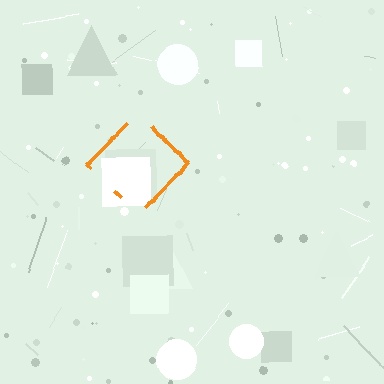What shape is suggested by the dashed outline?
The dashed outline suggests a diamond.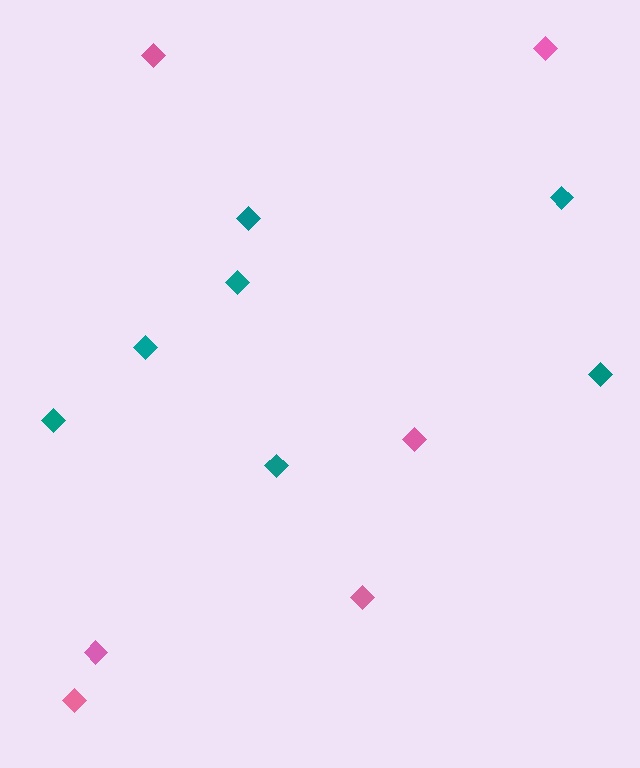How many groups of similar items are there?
There are 2 groups: one group of pink diamonds (6) and one group of teal diamonds (7).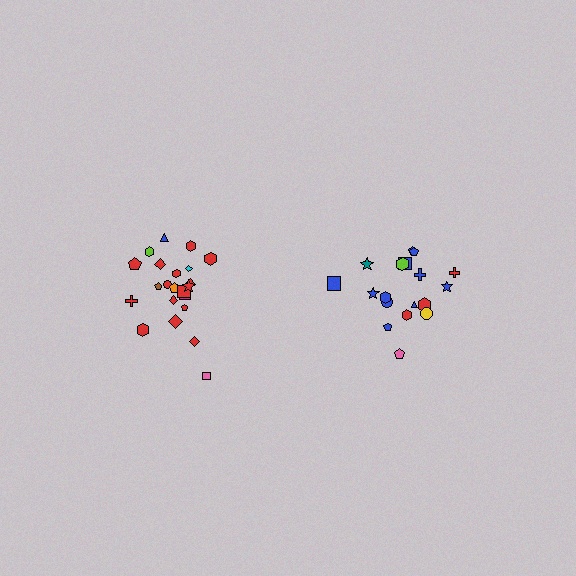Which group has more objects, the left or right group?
The left group.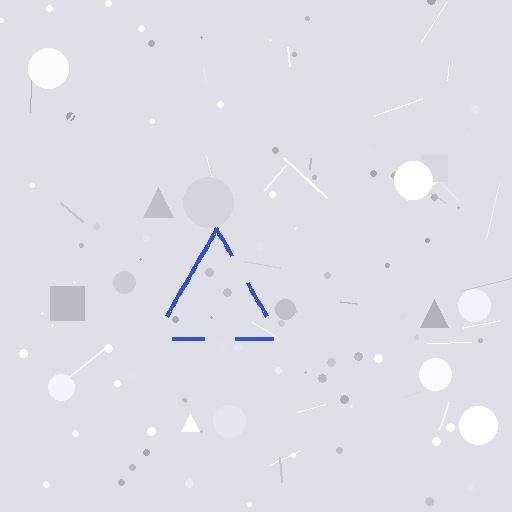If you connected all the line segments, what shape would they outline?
They would outline a triangle.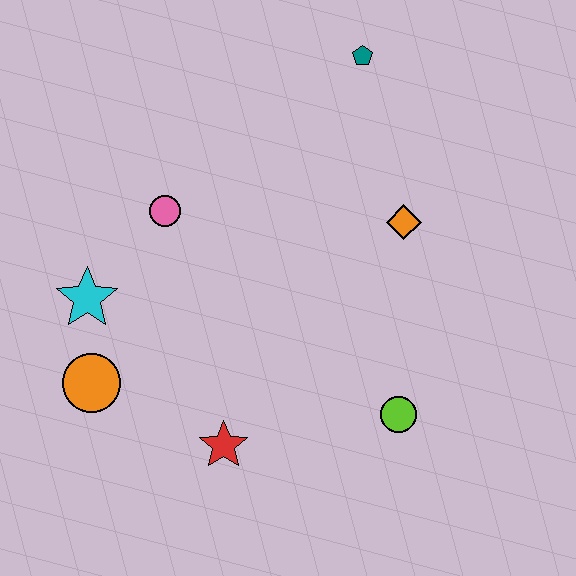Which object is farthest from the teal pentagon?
The orange circle is farthest from the teal pentagon.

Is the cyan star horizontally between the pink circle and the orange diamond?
No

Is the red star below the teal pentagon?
Yes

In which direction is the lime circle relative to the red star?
The lime circle is to the right of the red star.